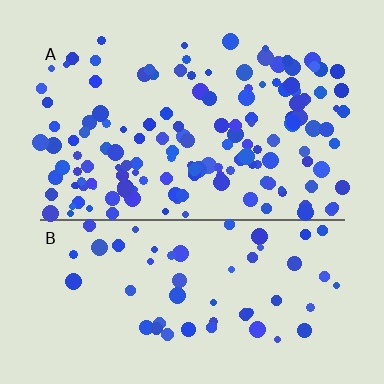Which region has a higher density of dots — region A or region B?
A (the top).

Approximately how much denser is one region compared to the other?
Approximately 2.6× — region A over region B.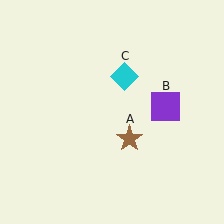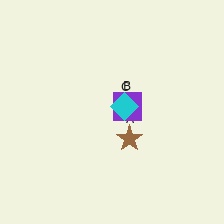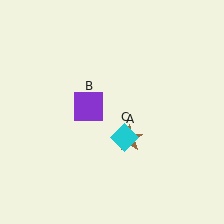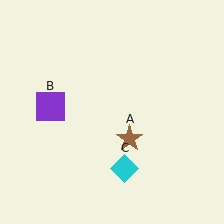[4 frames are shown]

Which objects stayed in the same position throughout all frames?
Brown star (object A) remained stationary.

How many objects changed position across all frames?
2 objects changed position: purple square (object B), cyan diamond (object C).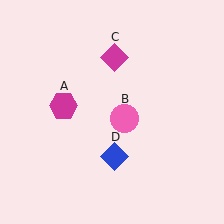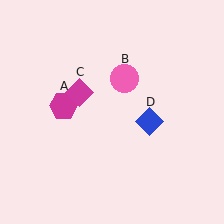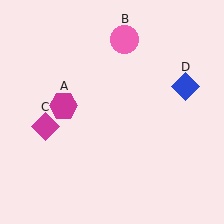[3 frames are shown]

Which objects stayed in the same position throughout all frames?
Magenta hexagon (object A) remained stationary.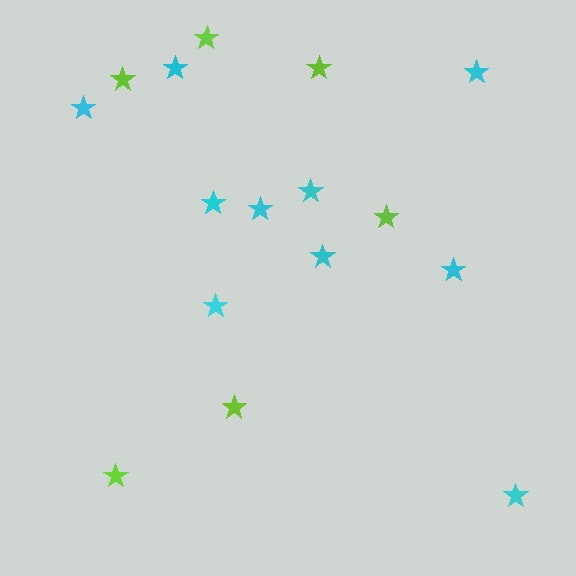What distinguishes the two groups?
There are 2 groups: one group of cyan stars (10) and one group of lime stars (6).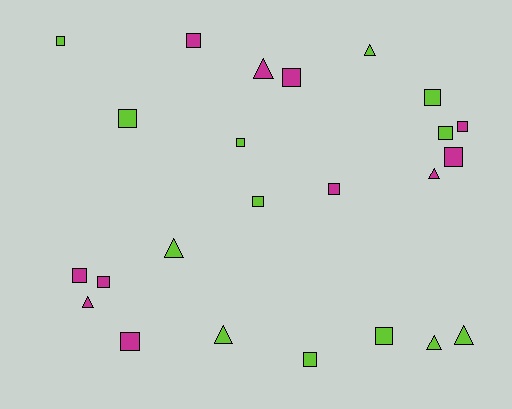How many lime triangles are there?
There are 5 lime triangles.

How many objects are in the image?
There are 24 objects.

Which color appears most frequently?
Lime, with 13 objects.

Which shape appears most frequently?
Square, with 16 objects.